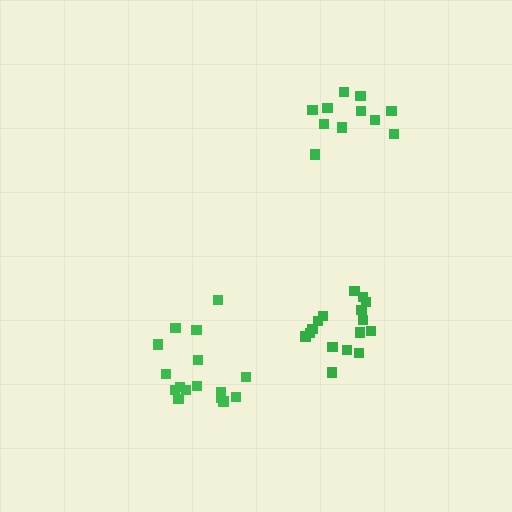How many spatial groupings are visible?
There are 3 spatial groupings.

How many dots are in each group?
Group 1: 16 dots, Group 2: 16 dots, Group 3: 11 dots (43 total).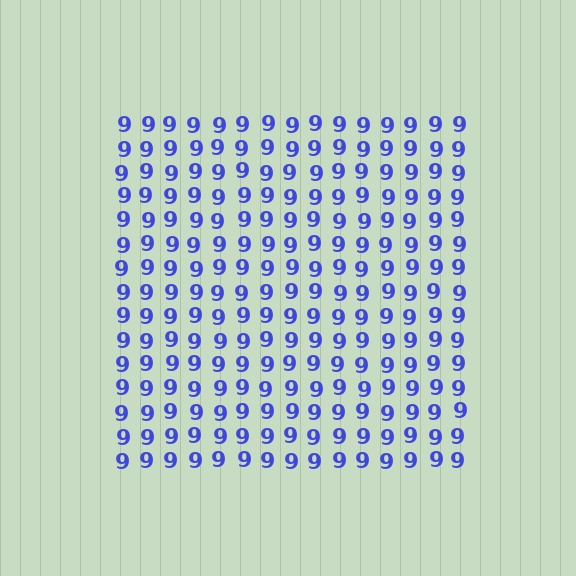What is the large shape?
The large shape is a square.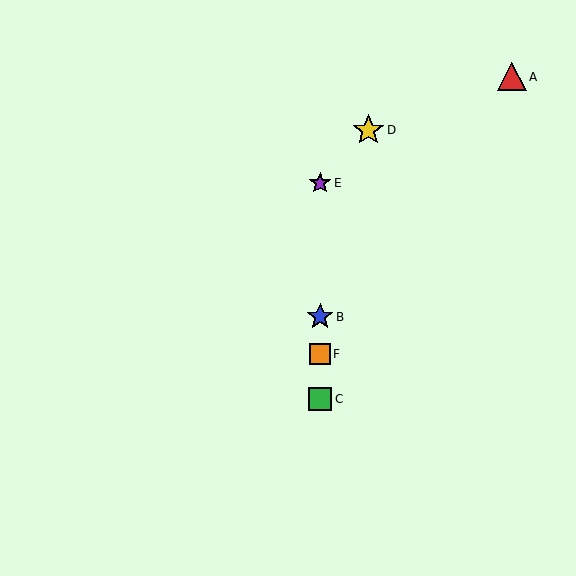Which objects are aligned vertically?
Objects B, C, E, F are aligned vertically.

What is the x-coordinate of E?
Object E is at x≈320.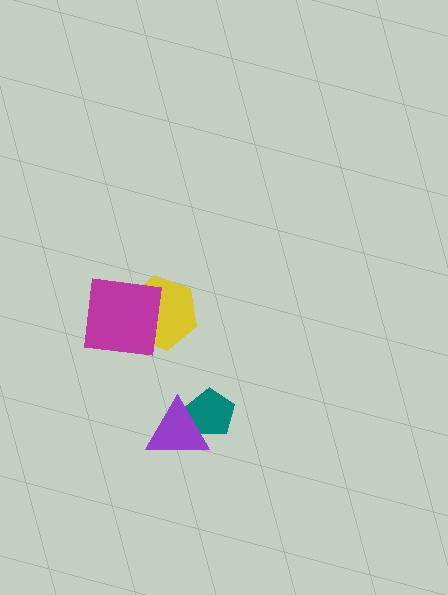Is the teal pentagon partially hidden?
Yes, it is partially covered by another shape.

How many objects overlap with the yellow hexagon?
1 object overlaps with the yellow hexagon.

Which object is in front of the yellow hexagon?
The magenta square is in front of the yellow hexagon.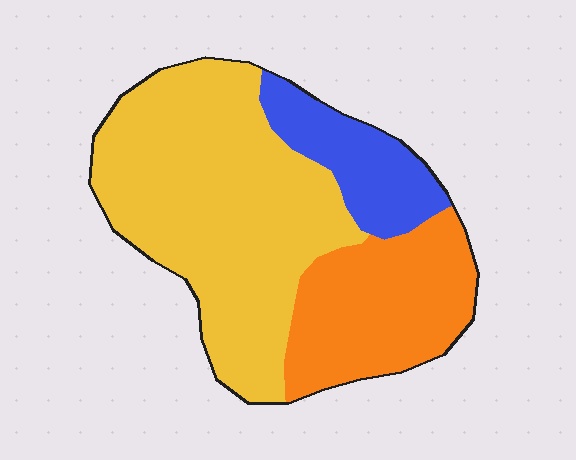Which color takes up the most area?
Yellow, at roughly 55%.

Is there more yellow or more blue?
Yellow.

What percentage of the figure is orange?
Orange takes up between a quarter and a half of the figure.